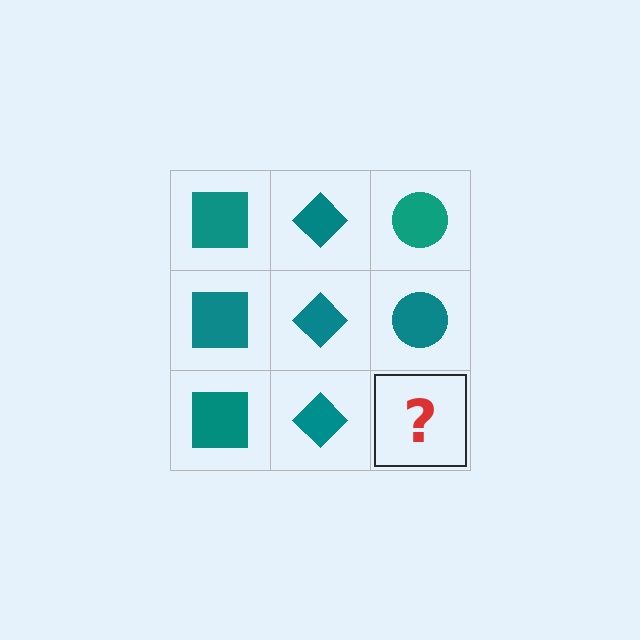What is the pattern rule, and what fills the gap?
The rule is that each column has a consistent shape. The gap should be filled with a teal circle.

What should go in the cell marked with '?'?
The missing cell should contain a teal circle.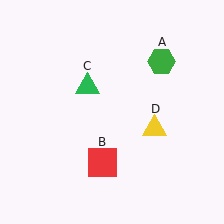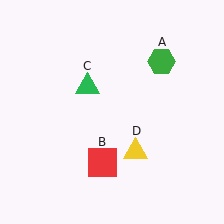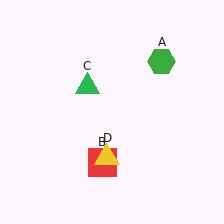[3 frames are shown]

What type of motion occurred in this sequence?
The yellow triangle (object D) rotated clockwise around the center of the scene.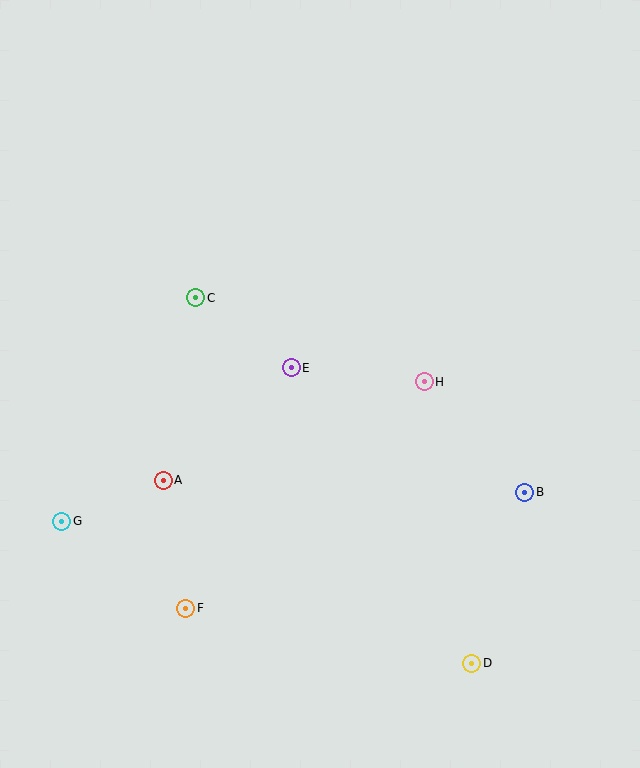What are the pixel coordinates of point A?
Point A is at (163, 480).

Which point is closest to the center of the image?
Point E at (291, 368) is closest to the center.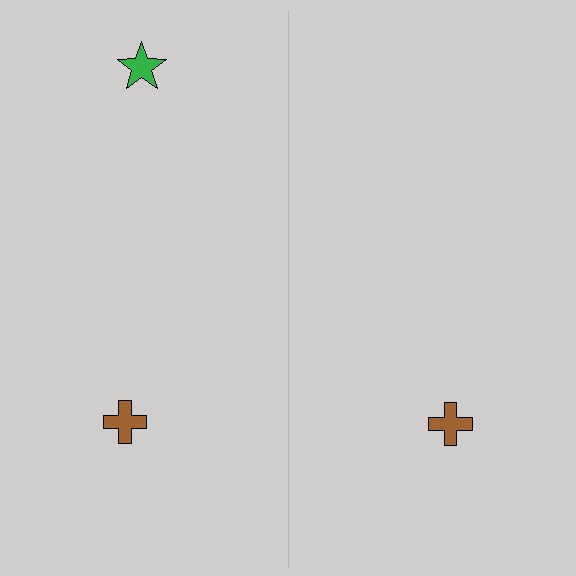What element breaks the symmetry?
A green star is missing from the right side.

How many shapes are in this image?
There are 3 shapes in this image.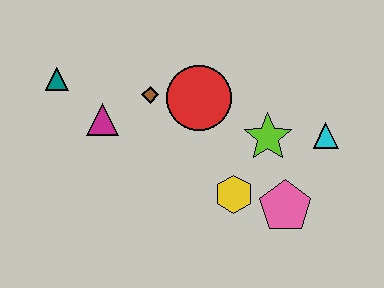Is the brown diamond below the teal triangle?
Yes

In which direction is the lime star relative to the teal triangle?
The lime star is to the right of the teal triangle.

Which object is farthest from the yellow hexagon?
The teal triangle is farthest from the yellow hexagon.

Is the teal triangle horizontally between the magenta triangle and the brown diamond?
No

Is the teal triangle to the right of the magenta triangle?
No